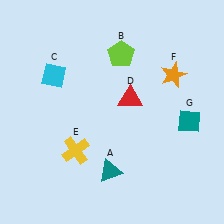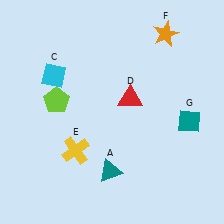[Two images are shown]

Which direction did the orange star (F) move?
The orange star (F) moved up.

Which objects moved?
The objects that moved are: the lime pentagon (B), the orange star (F).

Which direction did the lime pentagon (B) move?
The lime pentagon (B) moved left.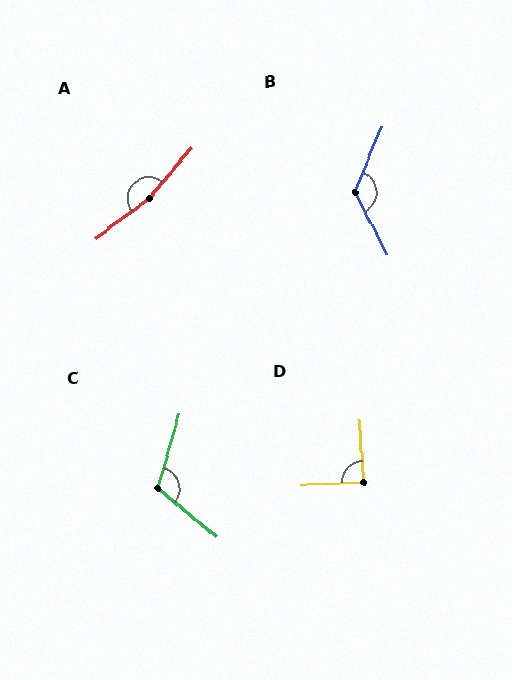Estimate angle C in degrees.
Approximately 113 degrees.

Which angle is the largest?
A, at approximately 167 degrees.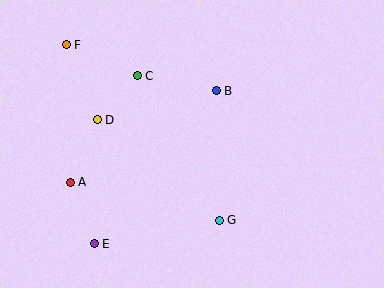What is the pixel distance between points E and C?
The distance between E and C is 173 pixels.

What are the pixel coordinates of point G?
Point G is at (219, 220).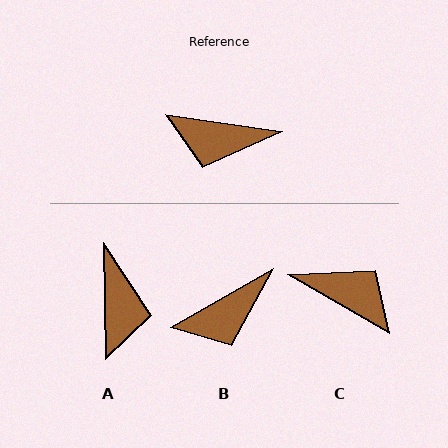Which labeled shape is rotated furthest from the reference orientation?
C, about 158 degrees away.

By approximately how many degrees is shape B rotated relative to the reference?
Approximately 38 degrees counter-clockwise.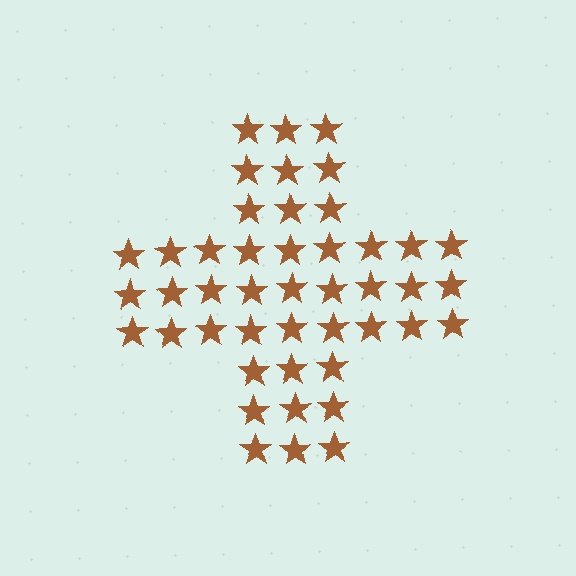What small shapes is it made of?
It is made of small stars.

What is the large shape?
The large shape is a cross.